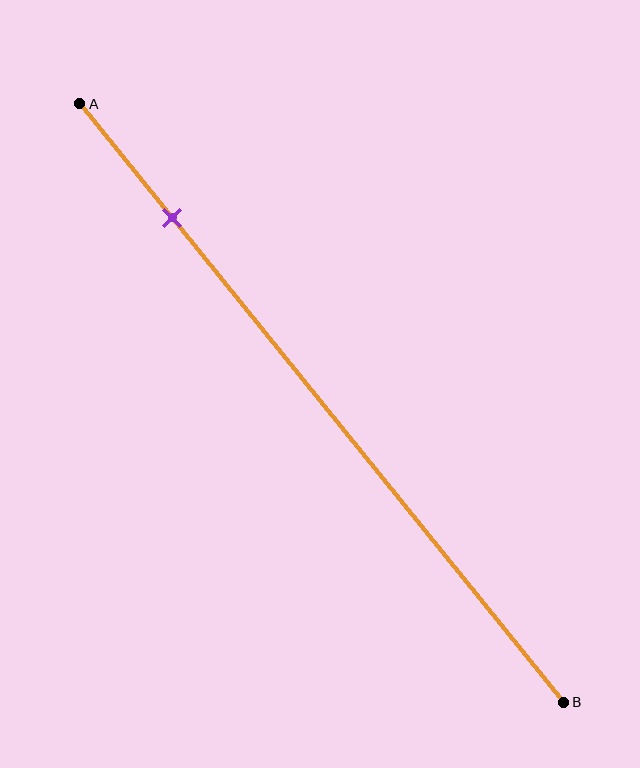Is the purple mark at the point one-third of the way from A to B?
No, the mark is at about 20% from A, not at the 33% one-third point.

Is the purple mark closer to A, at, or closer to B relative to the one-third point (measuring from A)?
The purple mark is closer to point A than the one-third point of segment AB.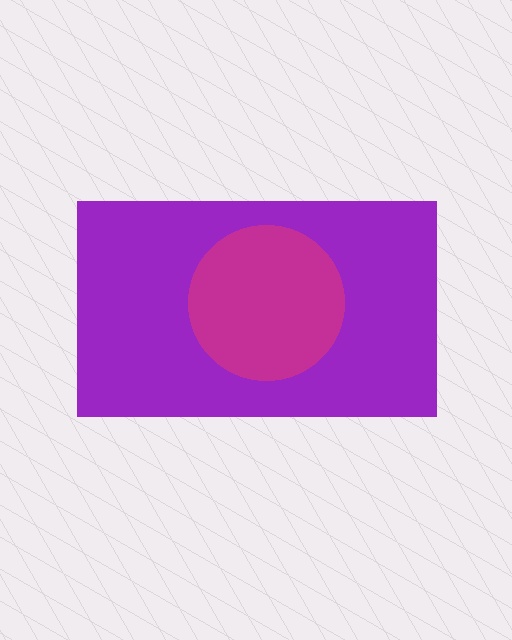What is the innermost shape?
The magenta circle.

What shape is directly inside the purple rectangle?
The magenta circle.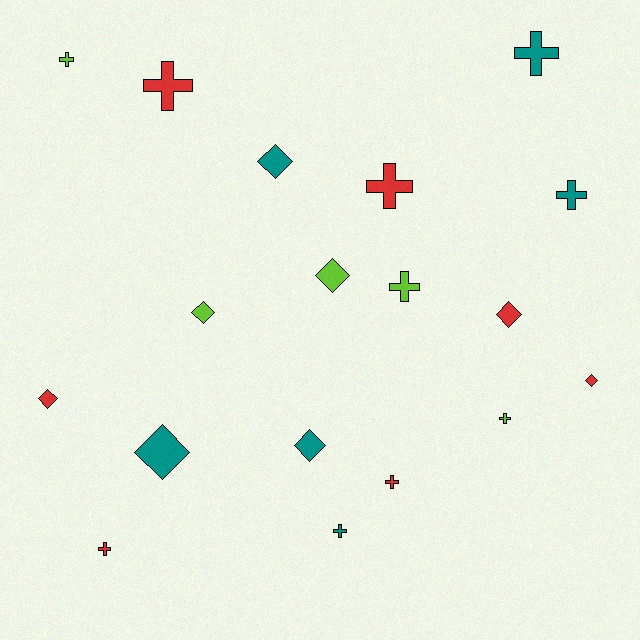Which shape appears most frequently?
Cross, with 10 objects.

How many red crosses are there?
There are 4 red crosses.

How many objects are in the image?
There are 18 objects.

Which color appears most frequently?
Red, with 7 objects.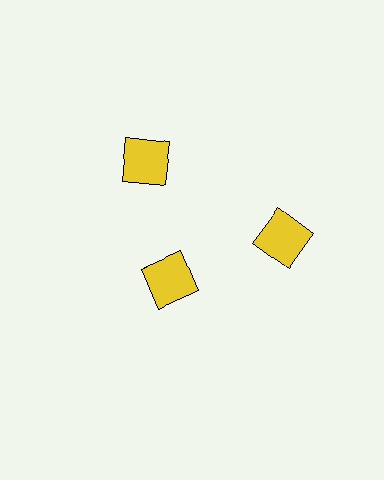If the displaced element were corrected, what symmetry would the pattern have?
It would have 3-fold rotational symmetry — the pattern would map onto itself every 120 degrees.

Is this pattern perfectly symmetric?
No. The 3 yellow squares are arranged in a ring, but one element near the 7 o'clock position is pulled inward toward the center, breaking the 3-fold rotational symmetry.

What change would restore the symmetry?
The symmetry would be restored by moving it outward, back onto the ring so that all 3 squares sit at equal angles and equal distance from the center.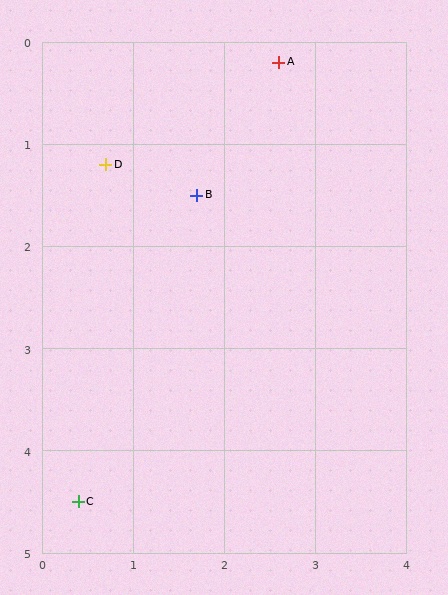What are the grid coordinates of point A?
Point A is at approximately (2.6, 0.2).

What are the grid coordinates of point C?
Point C is at approximately (0.4, 4.5).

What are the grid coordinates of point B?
Point B is at approximately (1.7, 1.5).